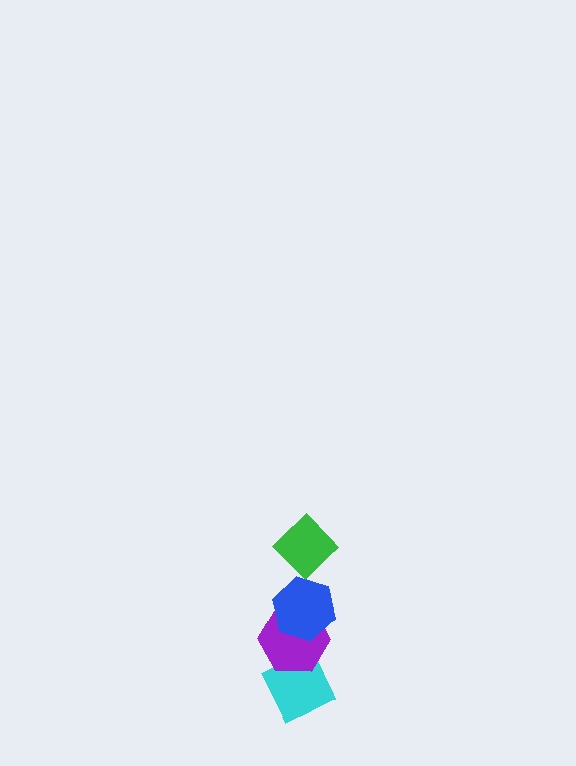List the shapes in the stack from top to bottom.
From top to bottom: the green diamond, the blue hexagon, the purple hexagon, the cyan diamond.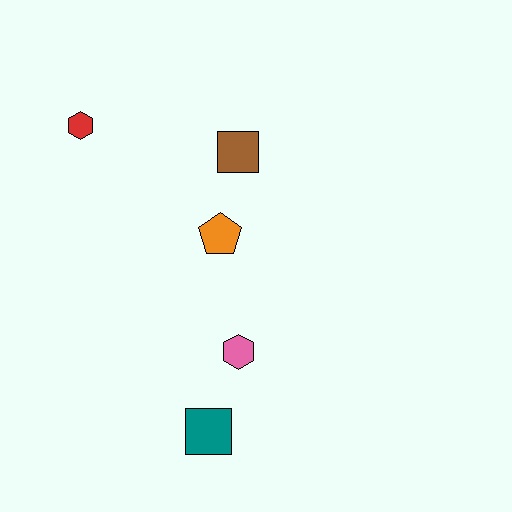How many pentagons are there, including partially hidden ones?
There is 1 pentagon.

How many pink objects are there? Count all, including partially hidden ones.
There is 1 pink object.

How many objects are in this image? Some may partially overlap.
There are 5 objects.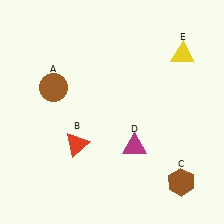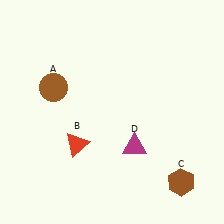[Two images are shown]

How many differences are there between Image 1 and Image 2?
There is 1 difference between the two images.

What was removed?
The yellow triangle (E) was removed in Image 2.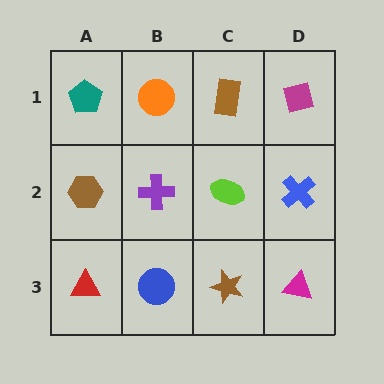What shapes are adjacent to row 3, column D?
A blue cross (row 2, column D), a brown star (row 3, column C).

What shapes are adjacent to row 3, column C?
A lime ellipse (row 2, column C), a blue circle (row 3, column B), a magenta triangle (row 3, column D).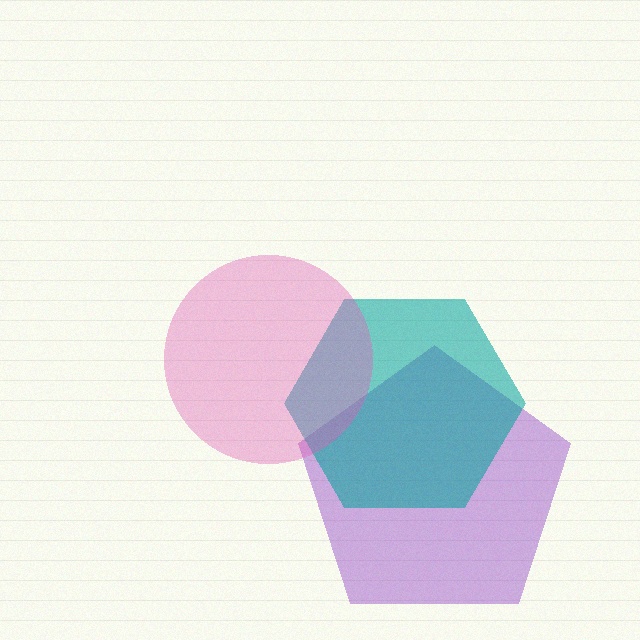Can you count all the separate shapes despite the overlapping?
Yes, there are 3 separate shapes.